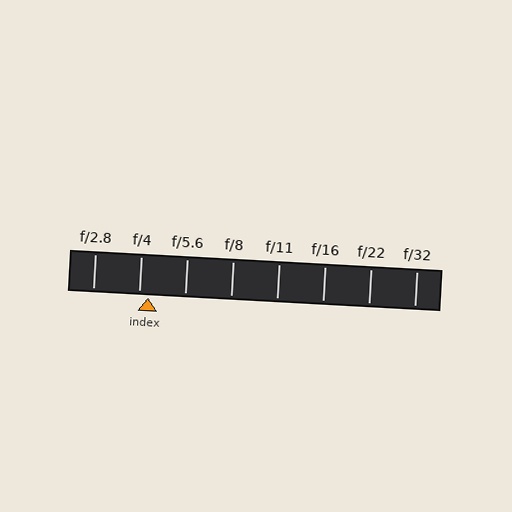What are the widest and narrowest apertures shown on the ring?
The widest aperture shown is f/2.8 and the narrowest is f/32.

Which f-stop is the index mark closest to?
The index mark is closest to f/4.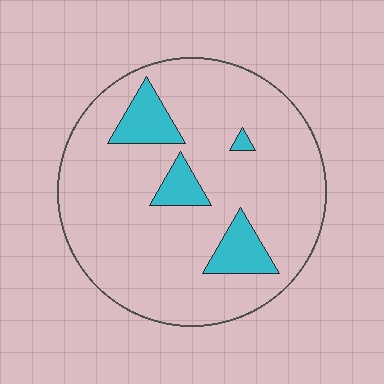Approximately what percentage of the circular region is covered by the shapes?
Approximately 15%.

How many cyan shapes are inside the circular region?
4.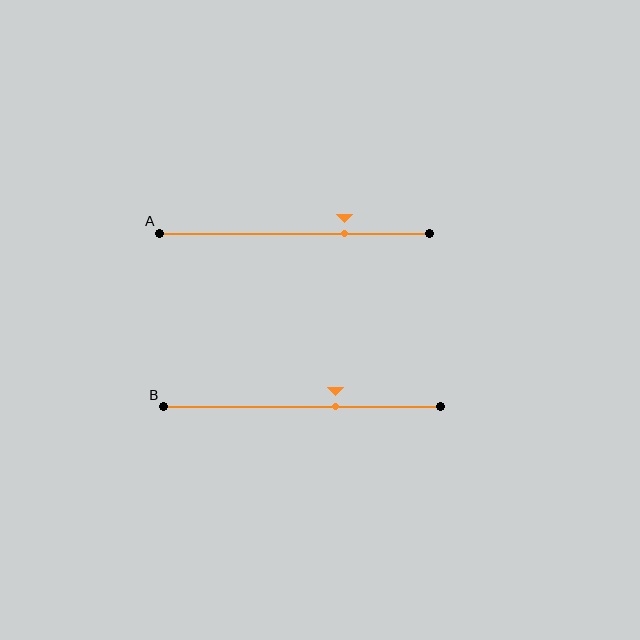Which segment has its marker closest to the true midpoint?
Segment B has its marker closest to the true midpoint.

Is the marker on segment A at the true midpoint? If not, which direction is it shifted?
No, the marker on segment A is shifted to the right by about 19% of the segment length.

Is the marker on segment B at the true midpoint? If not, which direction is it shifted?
No, the marker on segment B is shifted to the right by about 12% of the segment length.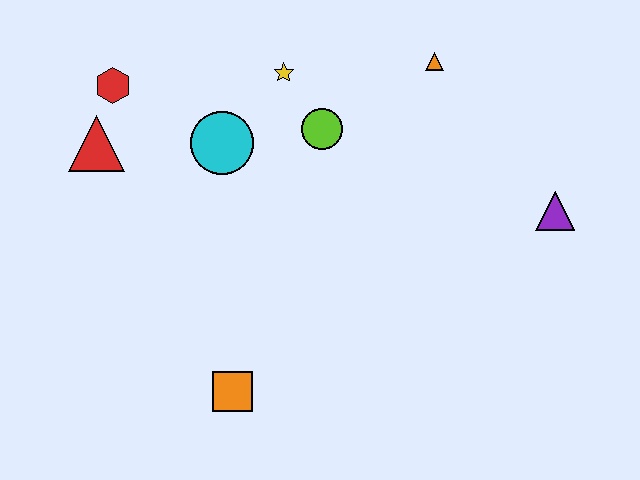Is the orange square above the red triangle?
No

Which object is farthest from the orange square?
The orange triangle is farthest from the orange square.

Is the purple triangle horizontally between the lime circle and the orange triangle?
No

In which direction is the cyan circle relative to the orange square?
The cyan circle is above the orange square.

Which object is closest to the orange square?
The cyan circle is closest to the orange square.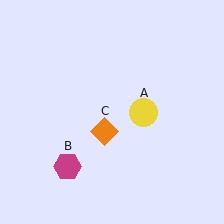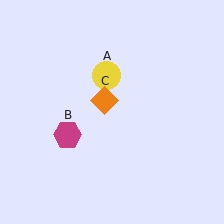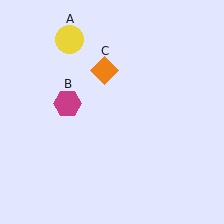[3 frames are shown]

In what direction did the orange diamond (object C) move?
The orange diamond (object C) moved up.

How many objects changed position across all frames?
3 objects changed position: yellow circle (object A), magenta hexagon (object B), orange diamond (object C).